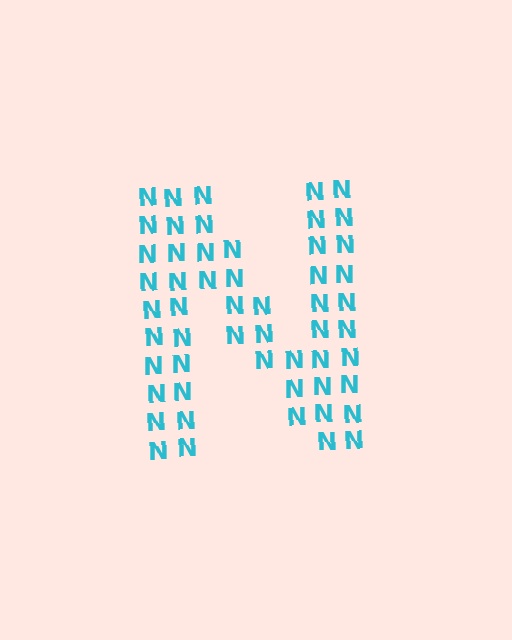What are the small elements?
The small elements are letter N's.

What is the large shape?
The large shape is the letter N.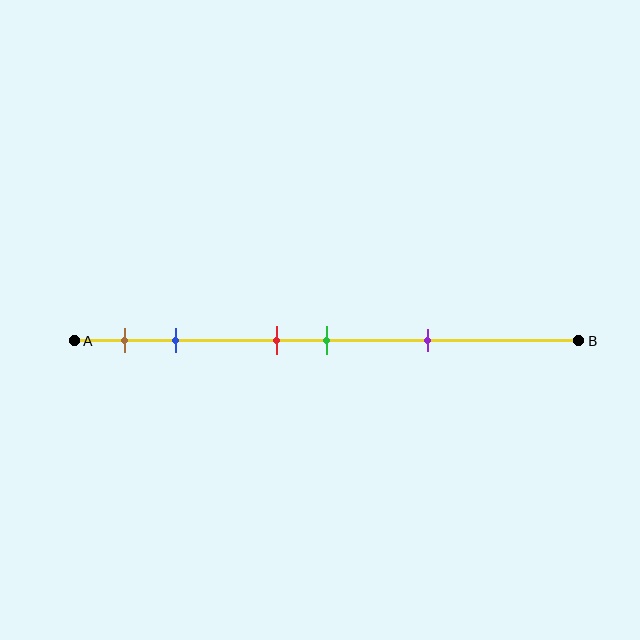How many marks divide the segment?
There are 5 marks dividing the segment.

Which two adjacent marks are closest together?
The red and green marks are the closest adjacent pair.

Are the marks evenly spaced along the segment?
No, the marks are not evenly spaced.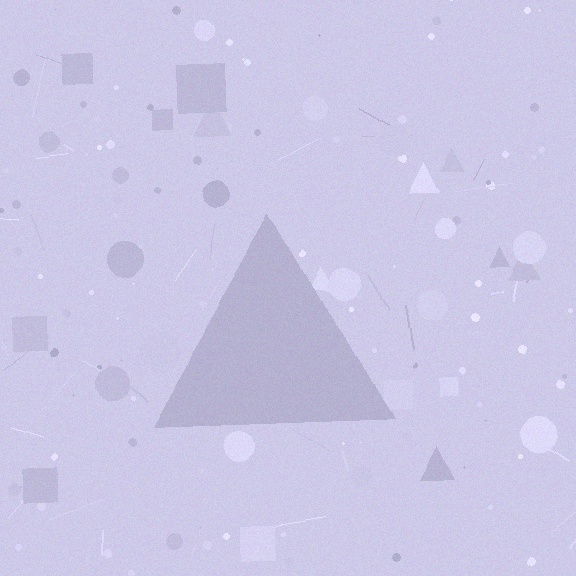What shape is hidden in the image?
A triangle is hidden in the image.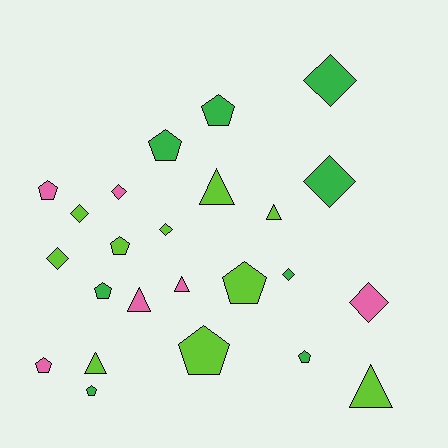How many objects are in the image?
There are 24 objects.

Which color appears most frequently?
Lime, with 10 objects.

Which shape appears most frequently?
Pentagon, with 10 objects.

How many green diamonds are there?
There are 3 green diamonds.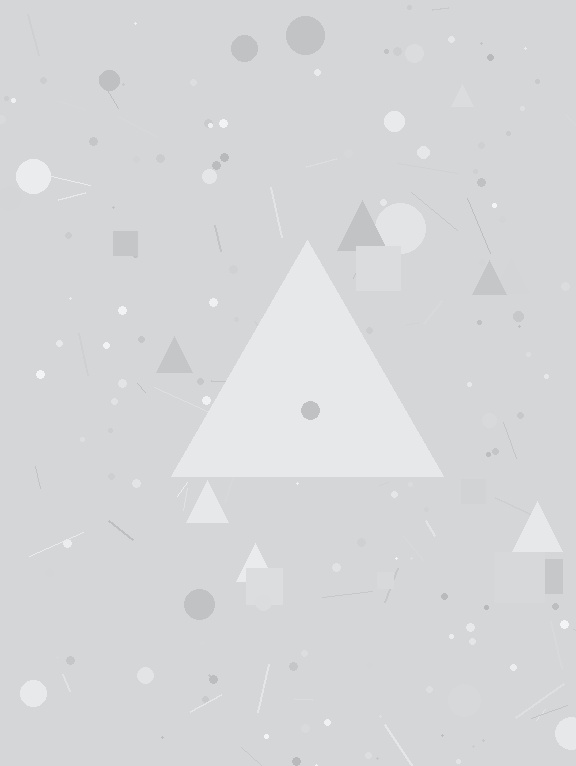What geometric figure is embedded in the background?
A triangle is embedded in the background.